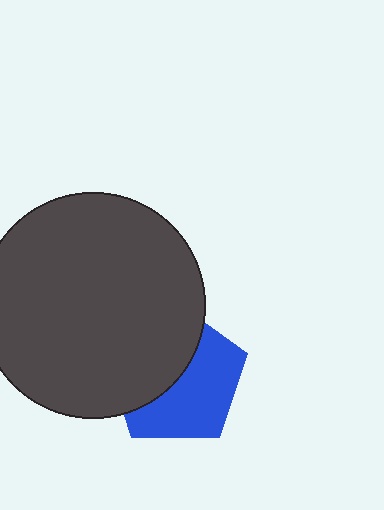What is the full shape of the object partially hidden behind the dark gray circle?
The partially hidden object is a blue pentagon.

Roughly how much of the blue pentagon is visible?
About half of it is visible (roughly 53%).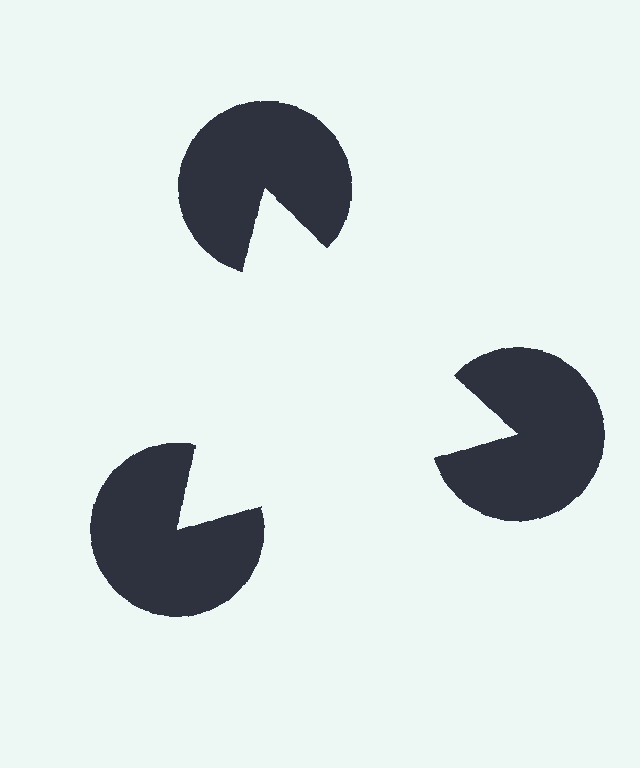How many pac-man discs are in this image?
There are 3 — one at each vertex of the illusory triangle.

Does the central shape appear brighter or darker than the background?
It typically appears slightly brighter than the background, even though no actual brightness change is drawn.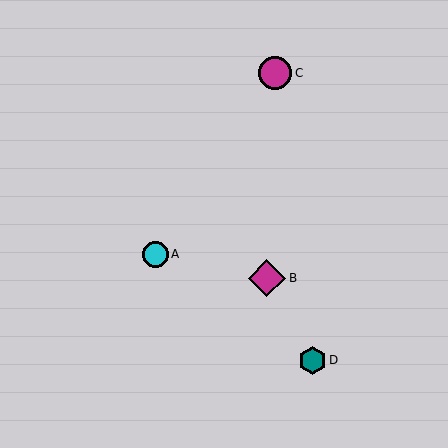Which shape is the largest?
The magenta diamond (labeled B) is the largest.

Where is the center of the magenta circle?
The center of the magenta circle is at (275, 73).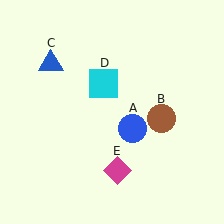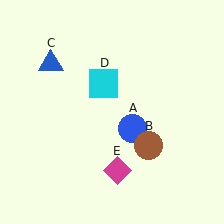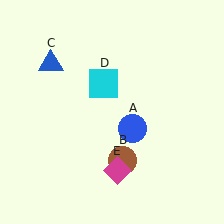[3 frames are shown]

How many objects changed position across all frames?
1 object changed position: brown circle (object B).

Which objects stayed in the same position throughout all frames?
Blue circle (object A) and blue triangle (object C) and cyan square (object D) and magenta diamond (object E) remained stationary.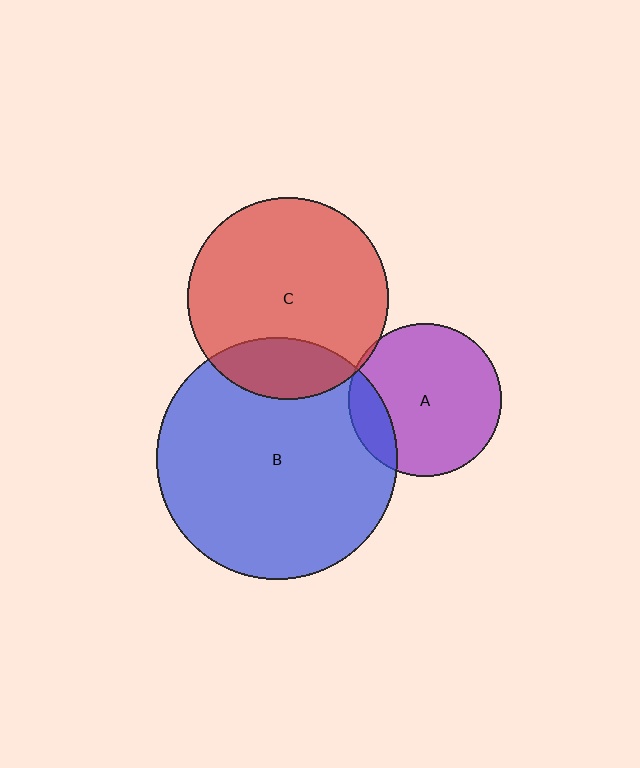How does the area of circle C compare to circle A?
Approximately 1.7 times.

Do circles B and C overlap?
Yes.